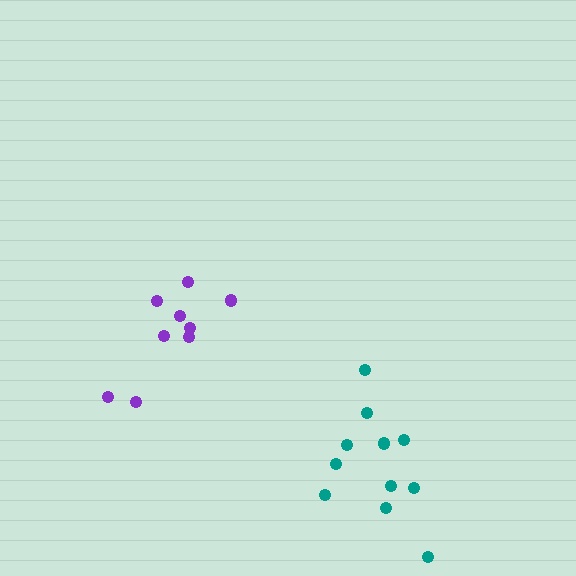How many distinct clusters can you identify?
There are 2 distinct clusters.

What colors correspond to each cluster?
The clusters are colored: purple, teal.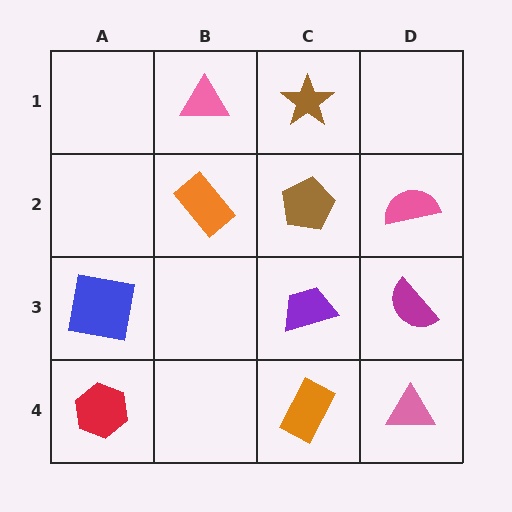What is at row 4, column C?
An orange rectangle.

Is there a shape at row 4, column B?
No, that cell is empty.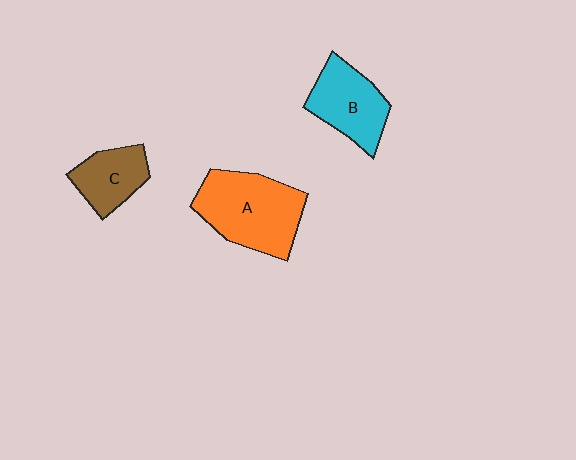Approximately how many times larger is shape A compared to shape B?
Approximately 1.4 times.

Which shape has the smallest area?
Shape C (brown).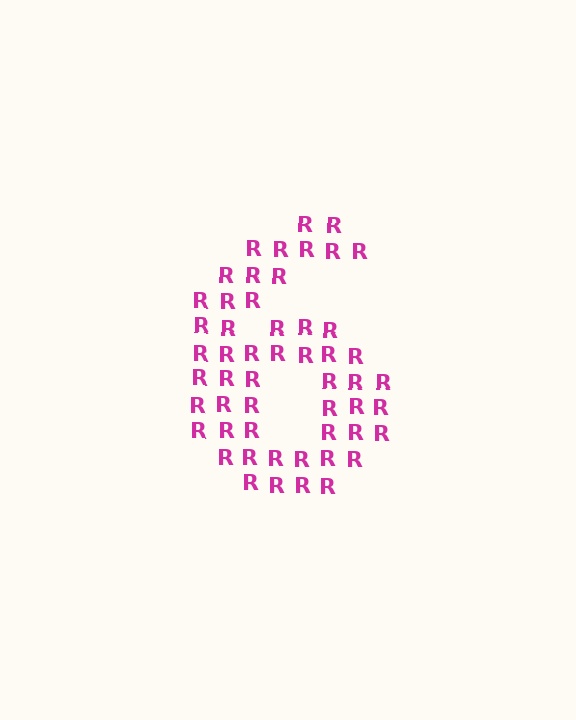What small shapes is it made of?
It is made of small letter R's.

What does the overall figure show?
The overall figure shows the digit 6.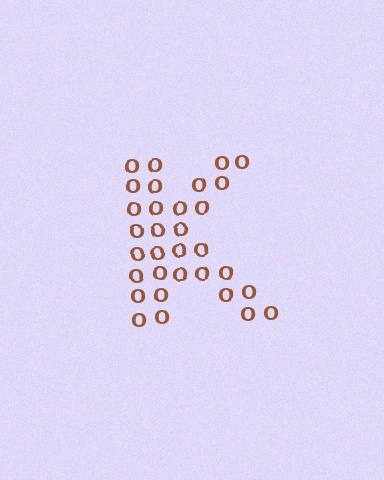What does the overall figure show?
The overall figure shows the letter K.